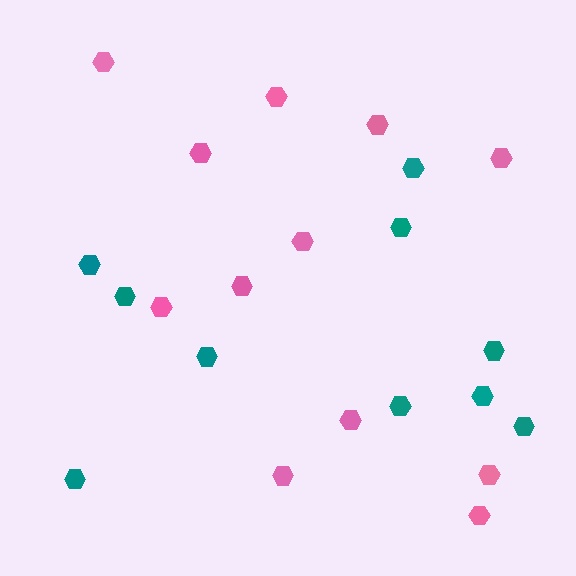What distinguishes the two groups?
There are 2 groups: one group of pink hexagons (12) and one group of teal hexagons (10).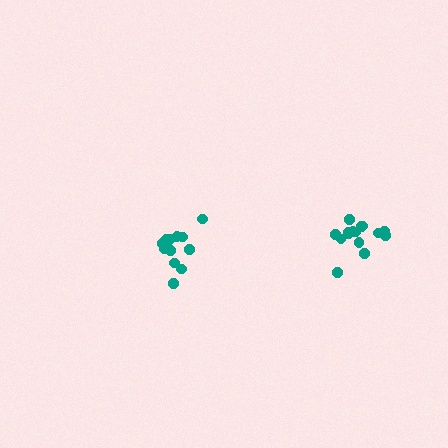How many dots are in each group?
Group 1: 12 dots, Group 2: 15 dots (27 total).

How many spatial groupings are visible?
There are 2 spatial groupings.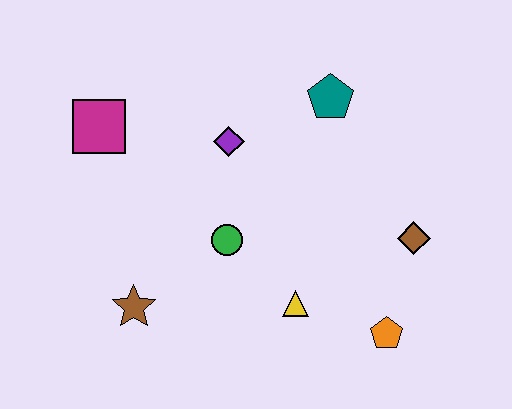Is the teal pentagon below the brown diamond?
No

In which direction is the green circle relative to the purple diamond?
The green circle is below the purple diamond.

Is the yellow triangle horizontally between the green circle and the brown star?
No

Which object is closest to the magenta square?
The purple diamond is closest to the magenta square.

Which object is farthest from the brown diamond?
The magenta square is farthest from the brown diamond.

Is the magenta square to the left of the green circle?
Yes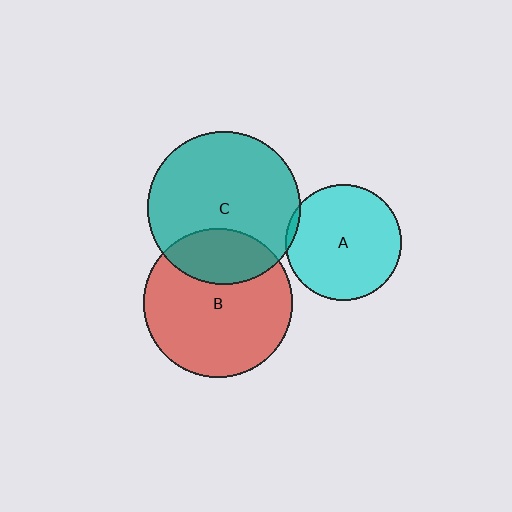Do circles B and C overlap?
Yes.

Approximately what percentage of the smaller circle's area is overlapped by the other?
Approximately 25%.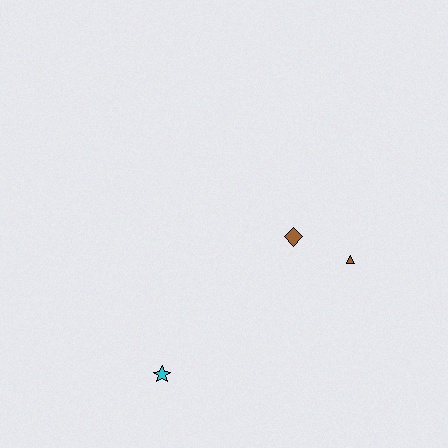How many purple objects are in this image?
There are no purple objects.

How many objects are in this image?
There are 3 objects.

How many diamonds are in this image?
There is 1 diamond.